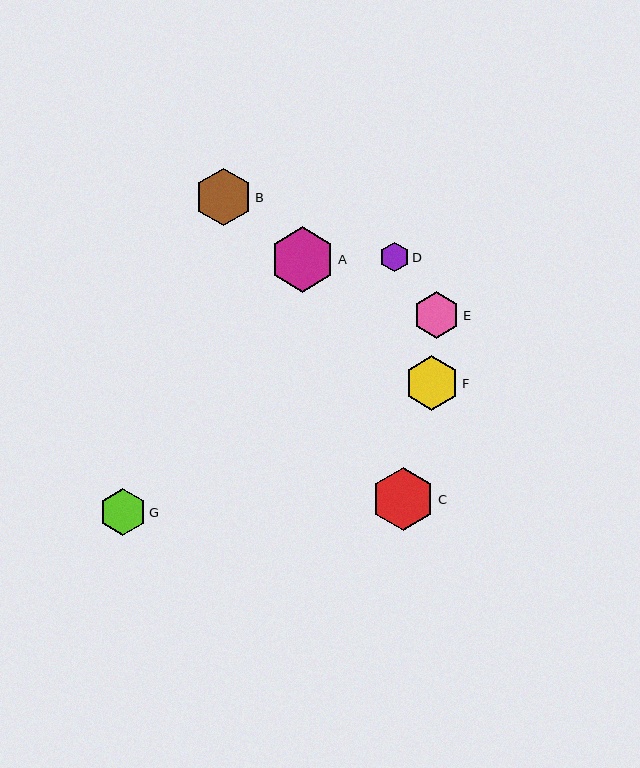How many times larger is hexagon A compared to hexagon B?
Hexagon A is approximately 1.1 times the size of hexagon B.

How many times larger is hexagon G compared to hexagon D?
Hexagon G is approximately 1.6 times the size of hexagon D.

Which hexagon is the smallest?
Hexagon D is the smallest with a size of approximately 29 pixels.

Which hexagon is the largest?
Hexagon A is the largest with a size of approximately 65 pixels.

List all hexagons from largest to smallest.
From largest to smallest: A, C, B, F, G, E, D.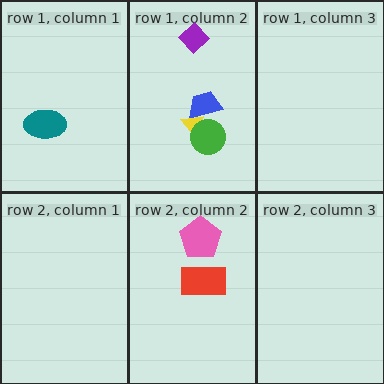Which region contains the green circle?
The row 1, column 2 region.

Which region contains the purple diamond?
The row 1, column 2 region.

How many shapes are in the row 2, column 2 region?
2.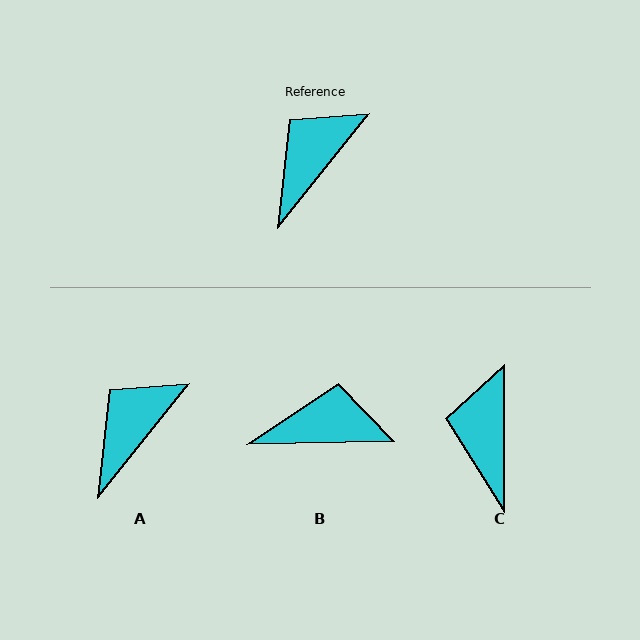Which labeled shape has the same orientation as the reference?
A.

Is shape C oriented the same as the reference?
No, it is off by about 38 degrees.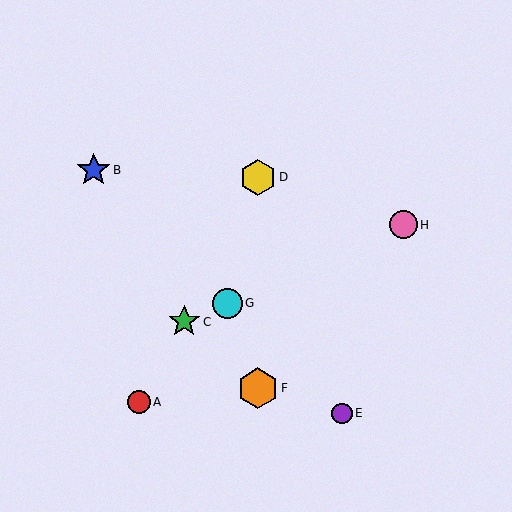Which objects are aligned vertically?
Objects D, F are aligned vertically.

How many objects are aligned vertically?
2 objects (D, F) are aligned vertically.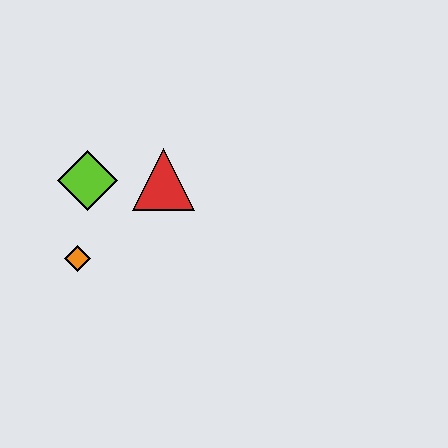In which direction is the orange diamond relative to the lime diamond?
The orange diamond is below the lime diamond.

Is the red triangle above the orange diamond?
Yes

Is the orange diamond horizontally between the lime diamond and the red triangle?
No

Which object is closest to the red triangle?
The lime diamond is closest to the red triangle.